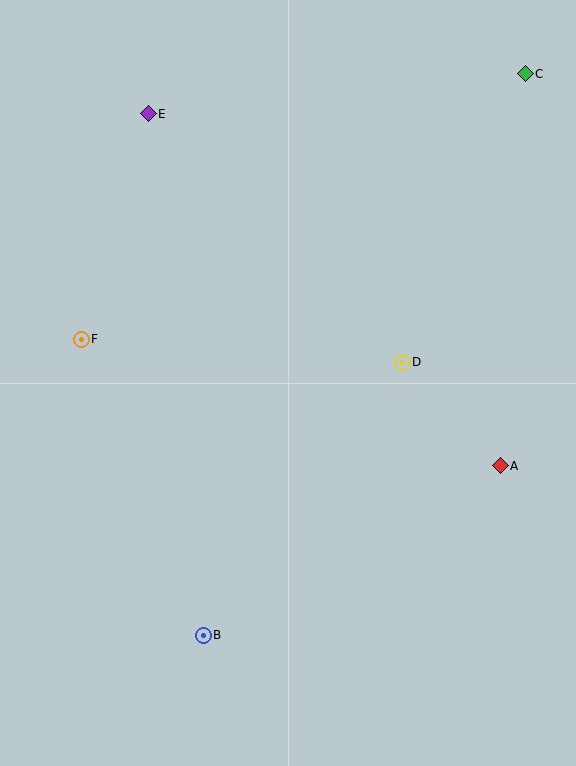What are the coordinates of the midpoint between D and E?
The midpoint between D and E is at (275, 238).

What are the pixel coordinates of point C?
Point C is at (525, 74).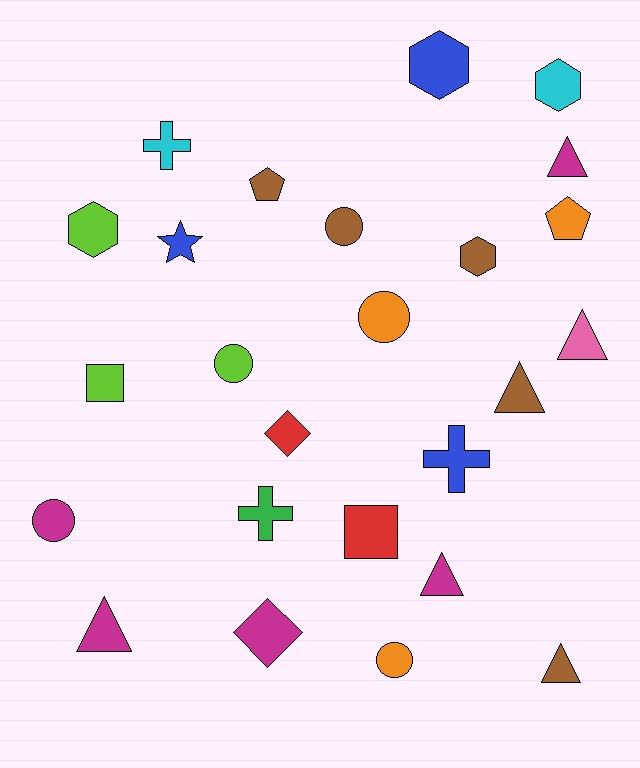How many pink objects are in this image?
There is 1 pink object.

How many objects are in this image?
There are 25 objects.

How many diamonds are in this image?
There are 2 diamonds.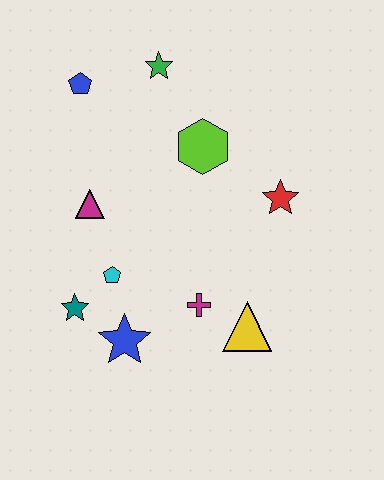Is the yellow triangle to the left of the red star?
Yes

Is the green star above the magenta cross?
Yes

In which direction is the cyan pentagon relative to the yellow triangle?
The cyan pentagon is to the left of the yellow triangle.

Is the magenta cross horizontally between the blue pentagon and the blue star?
No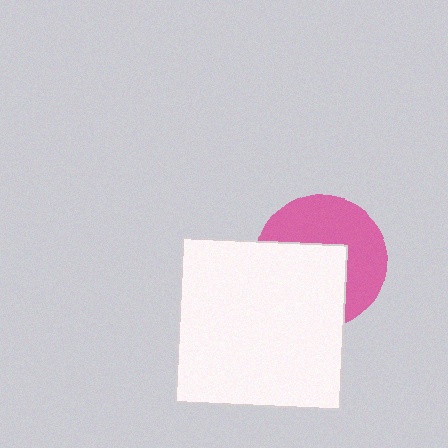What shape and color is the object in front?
The object in front is a white square.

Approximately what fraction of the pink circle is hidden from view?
Roughly 49% of the pink circle is hidden behind the white square.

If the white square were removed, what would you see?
You would see the complete pink circle.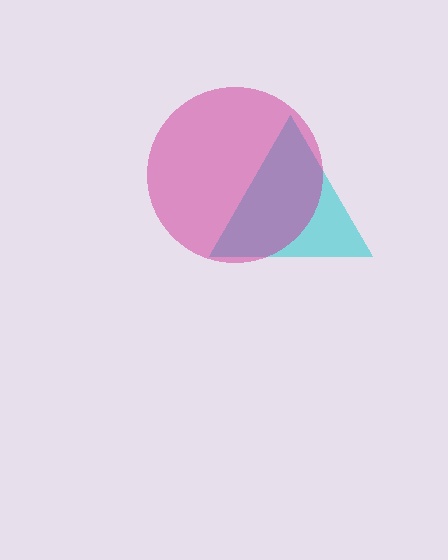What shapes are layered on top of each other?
The layered shapes are: a cyan triangle, a magenta circle.